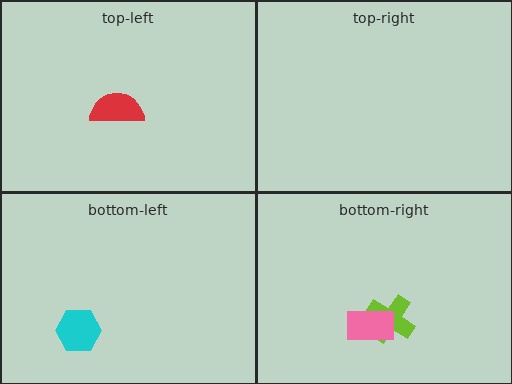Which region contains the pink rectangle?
The bottom-right region.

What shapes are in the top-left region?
The red semicircle.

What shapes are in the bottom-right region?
The lime cross, the pink rectangle.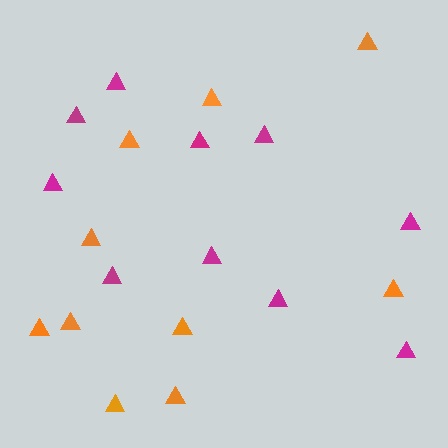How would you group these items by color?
There are 2 groups: one group of magenta triangles (10) and one group of orange triangles (10).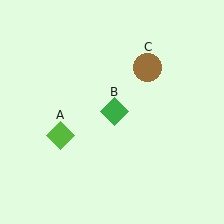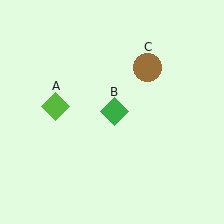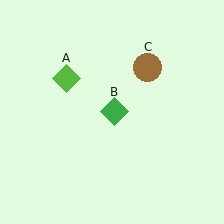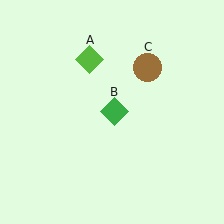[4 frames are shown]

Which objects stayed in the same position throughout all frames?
Green diamond (object B) and brown circle (object C) remained stationary.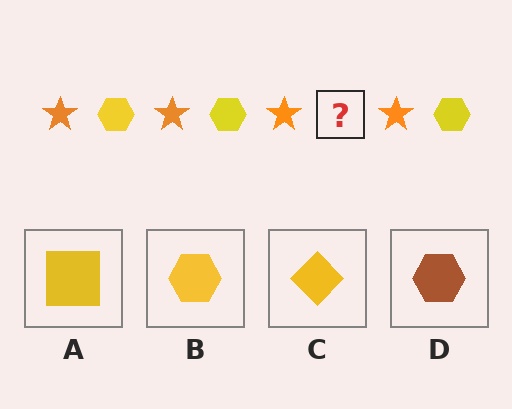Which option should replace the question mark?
Option B.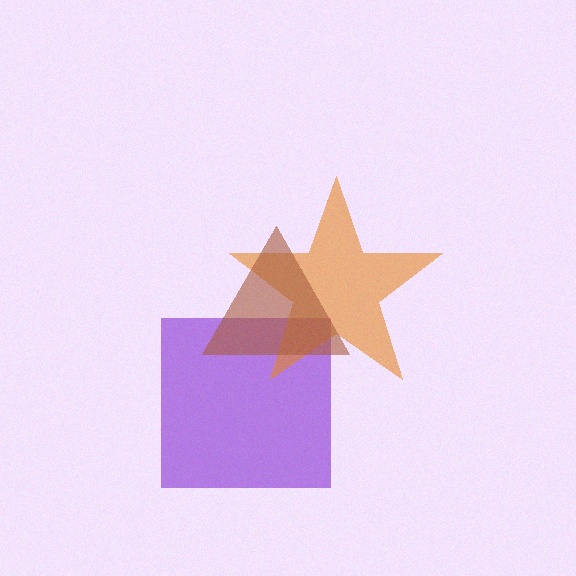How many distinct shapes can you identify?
There are 3 distinct shapes: a purple square, an orange star, a brown triangle.